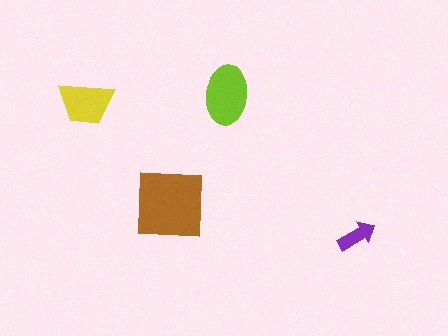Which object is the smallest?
The purple arrow.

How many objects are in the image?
There are 4 objects in the image.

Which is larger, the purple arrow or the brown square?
The brown square.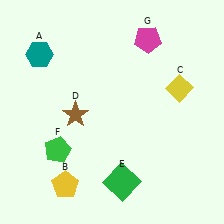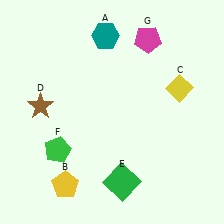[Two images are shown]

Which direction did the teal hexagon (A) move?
The teal hexagon (A) moved right.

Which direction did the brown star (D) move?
The brown star (D) moved left.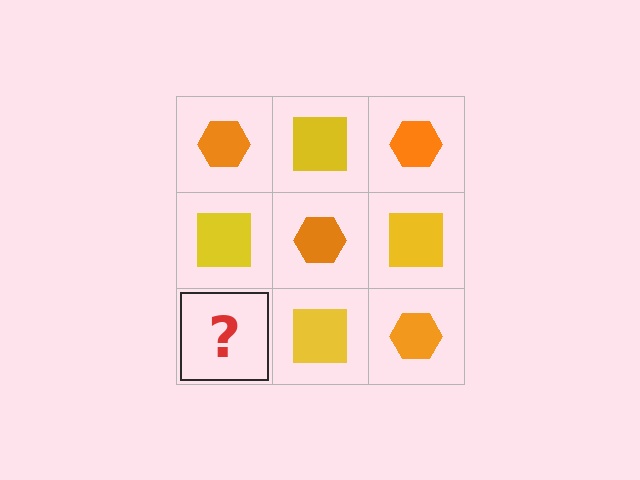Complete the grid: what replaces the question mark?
The question mark should be replaced with an orange hexagon.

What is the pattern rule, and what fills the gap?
The rule is that it alternates orange hexagon and yellow square in a checkerboard pattern. The gap should be filled with an orange hexagon.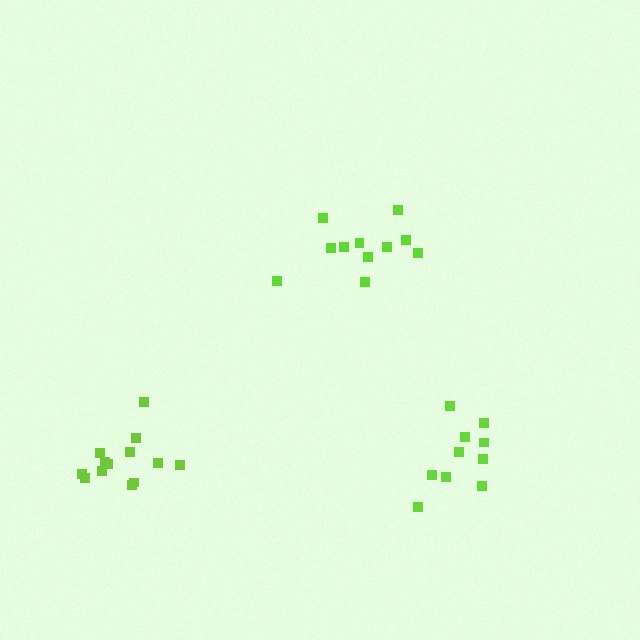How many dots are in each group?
Group 1: 10 dots, Group 2: 13 dots, Group 3: 11 dots (34 total).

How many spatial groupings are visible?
There are 3 spatial groupings.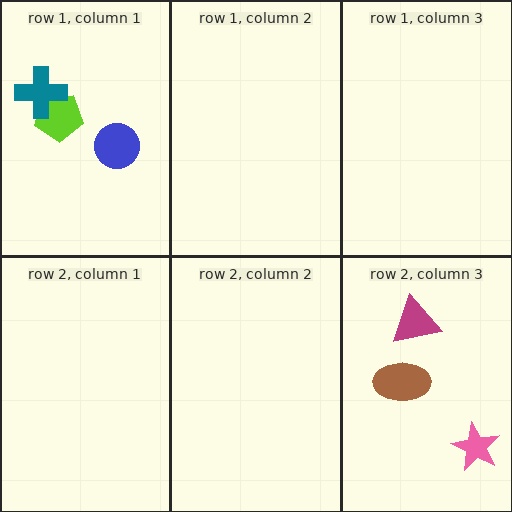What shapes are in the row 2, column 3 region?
The magenta triangle, the pink star, the brown ellipse.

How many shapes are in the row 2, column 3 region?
3.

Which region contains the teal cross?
The row 1, column 1 region.